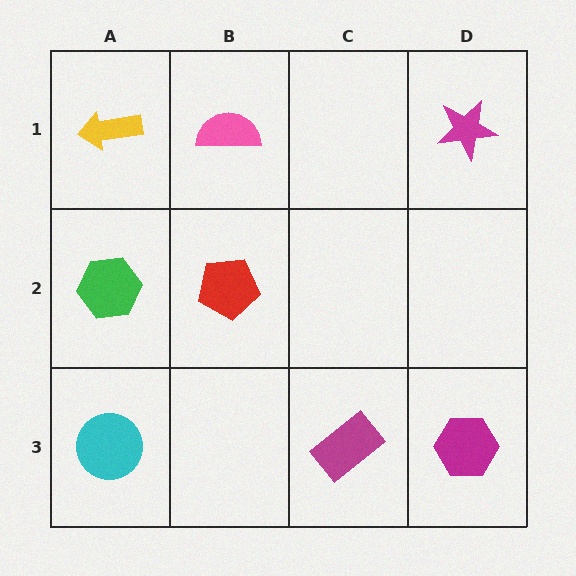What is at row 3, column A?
A cyan circle.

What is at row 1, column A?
A yellow arrow.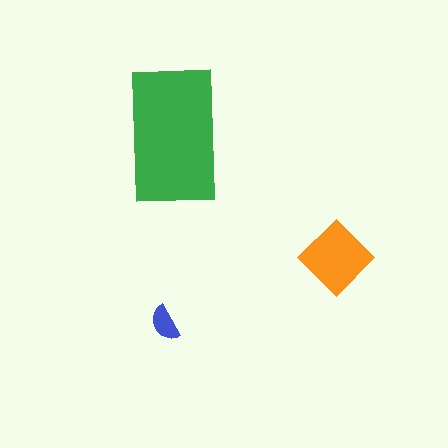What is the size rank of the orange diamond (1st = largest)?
2nd.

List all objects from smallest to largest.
The blue semicircle, the orange diamond, the green rectangle.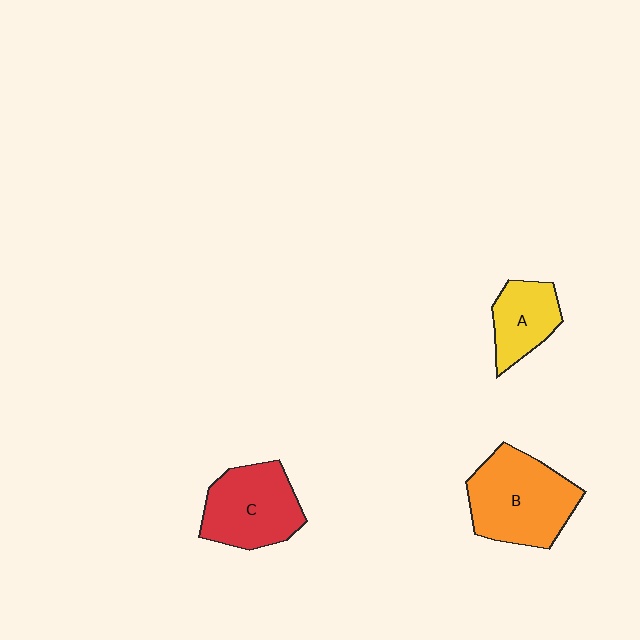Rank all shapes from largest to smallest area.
From largest to smallest: B (orange), C (red), A (yellow).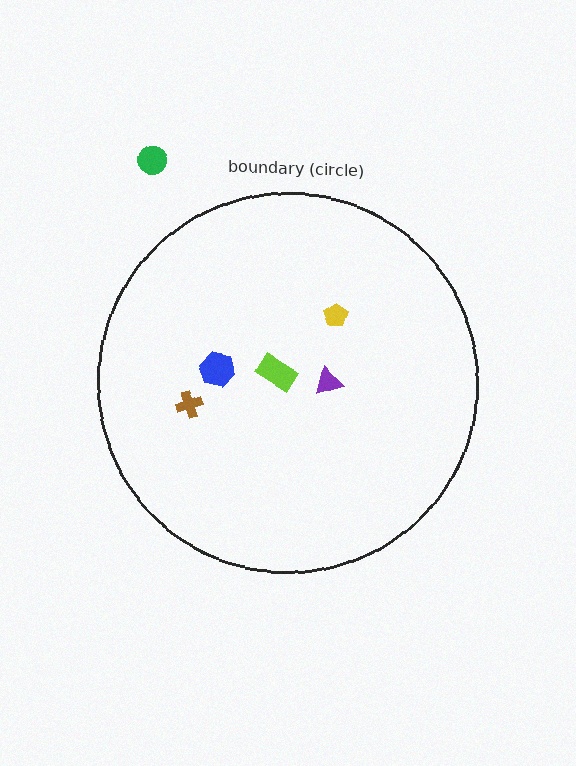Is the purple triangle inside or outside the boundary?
Inside.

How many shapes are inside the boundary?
5 inside, 1 outside.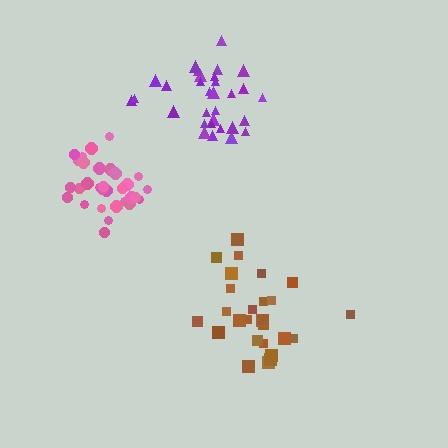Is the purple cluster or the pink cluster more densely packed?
Pink.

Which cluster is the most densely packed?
Pink.